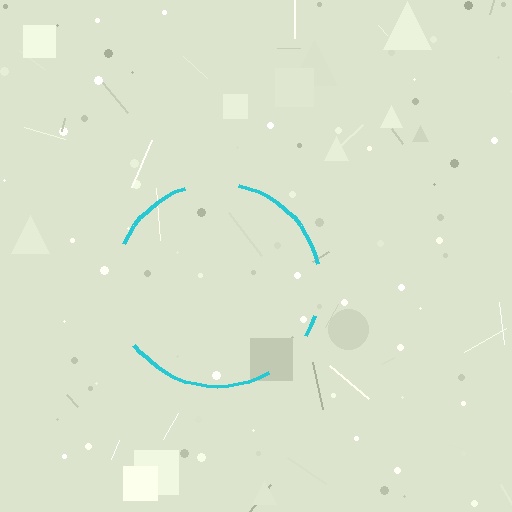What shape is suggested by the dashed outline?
The dashed outline suggests a circle.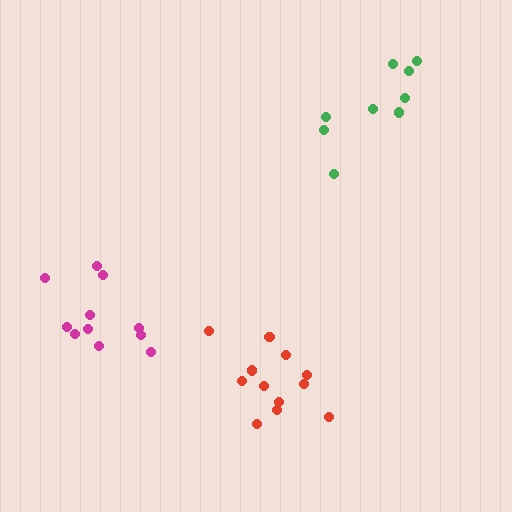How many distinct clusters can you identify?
There are 3 distinct clusters.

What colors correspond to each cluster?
The clusters are colored: magenta, green, red.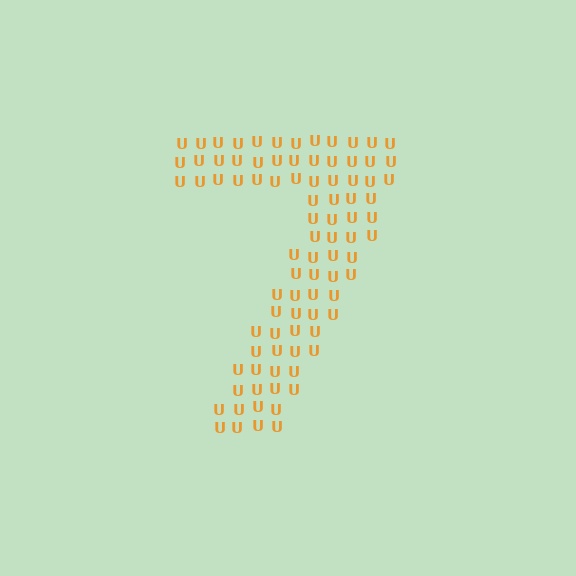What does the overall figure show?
The overall figure shows the digit 7.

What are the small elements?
The small elements are letter U's.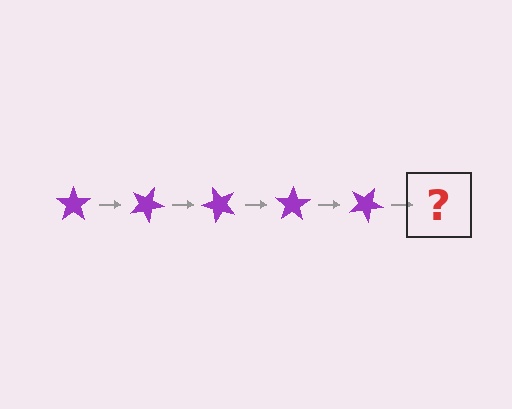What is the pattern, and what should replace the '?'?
The pattern is that the star rotates 25 degrees each step. The '?' should be a purple star rotated 125 degrees.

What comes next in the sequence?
The next element should be a purple star rotated 125 degrees.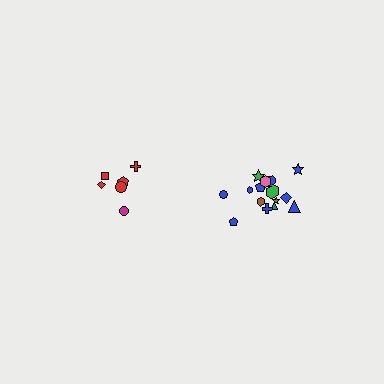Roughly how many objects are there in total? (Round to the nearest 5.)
Roughly 20 objects in total.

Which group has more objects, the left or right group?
The right group.